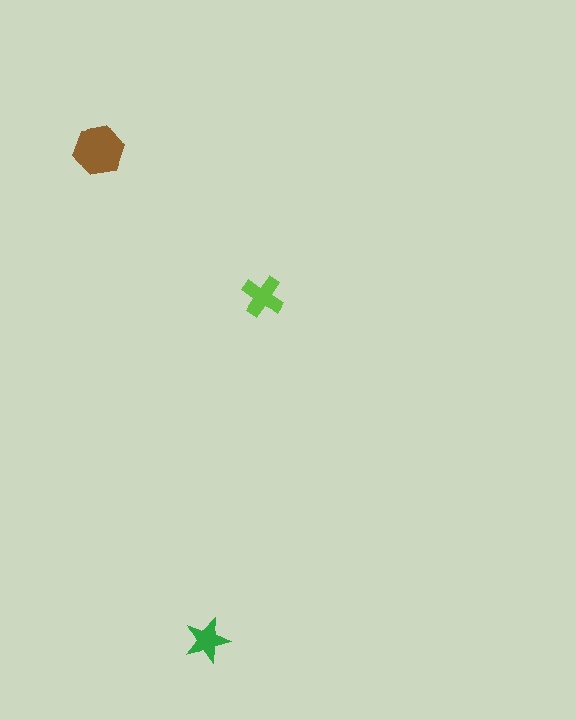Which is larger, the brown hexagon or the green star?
The brown hexagon.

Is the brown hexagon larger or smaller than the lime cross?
Larger.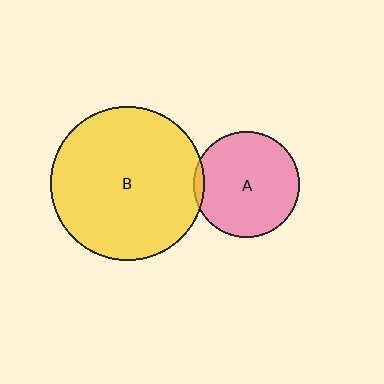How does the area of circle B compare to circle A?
Approximately 2.1 times.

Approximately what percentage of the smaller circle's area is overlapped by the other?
Approximately 5%.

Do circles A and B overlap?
Yes.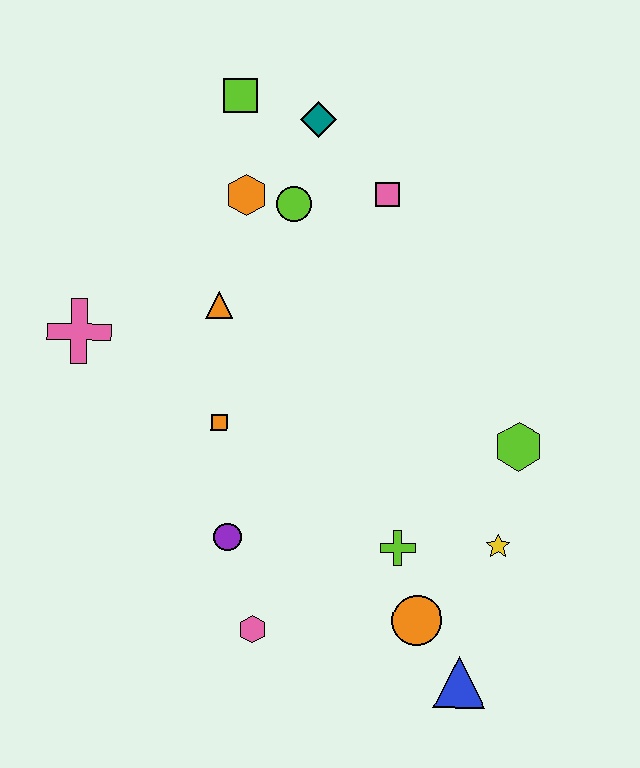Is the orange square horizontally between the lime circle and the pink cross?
Yes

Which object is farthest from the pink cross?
The blue triangle is farthest from the pink cross.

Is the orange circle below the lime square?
Yes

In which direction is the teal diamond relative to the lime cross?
The teal diamond is above the lime cross.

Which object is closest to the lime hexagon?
The yellow star is closest to the lime hexagon.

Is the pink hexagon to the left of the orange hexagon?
No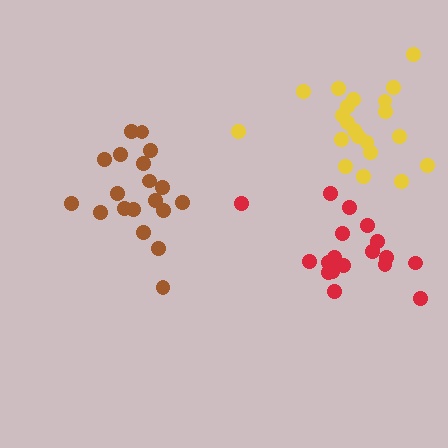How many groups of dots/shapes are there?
There are 3 groups.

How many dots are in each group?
Group 1: 19 dots, Group 2: 18 dots, Group 3: 21 dots (58 total).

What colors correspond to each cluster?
The clusters are colored: brown, red, yellow.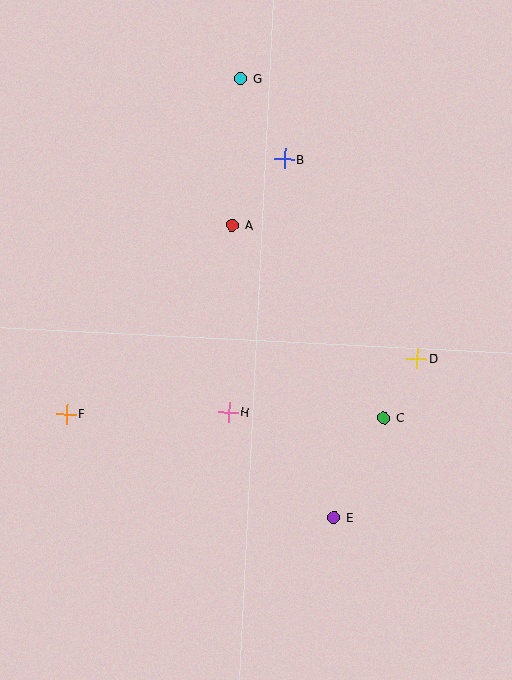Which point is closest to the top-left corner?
Point G is closest to the top-left corner.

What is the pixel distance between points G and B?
The distance between G and B is 92 pixels.